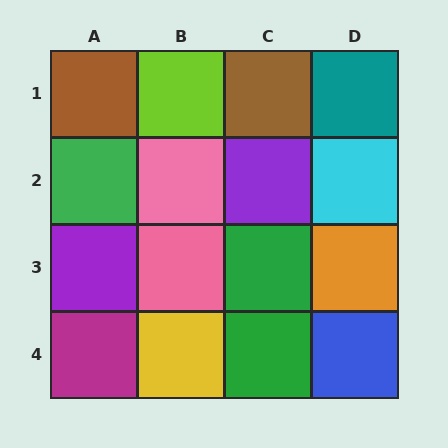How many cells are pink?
2 cells are pink.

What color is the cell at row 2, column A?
Green.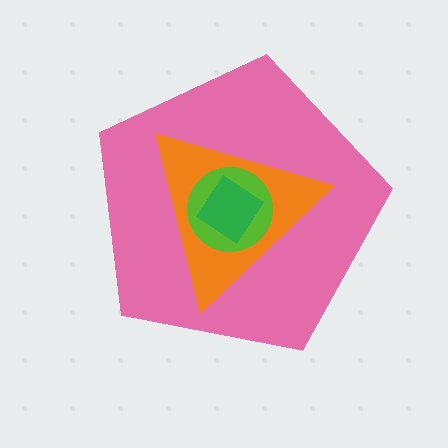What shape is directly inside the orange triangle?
The lime circle.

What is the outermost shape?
The pink pentagon.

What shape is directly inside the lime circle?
The green diamond.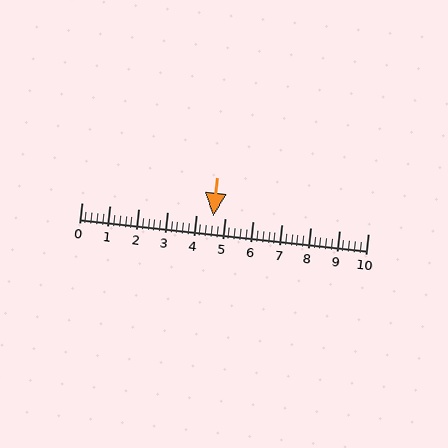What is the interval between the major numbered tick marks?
The major tick marks are spaced 1 units apart.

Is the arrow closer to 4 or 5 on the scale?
The arrow is closer to 5.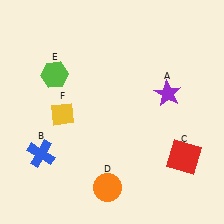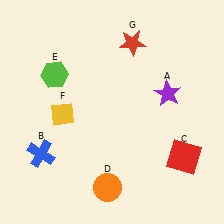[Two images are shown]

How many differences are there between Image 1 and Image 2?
There is 1 difference between the two images.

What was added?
A red star (G) was added in Image 2.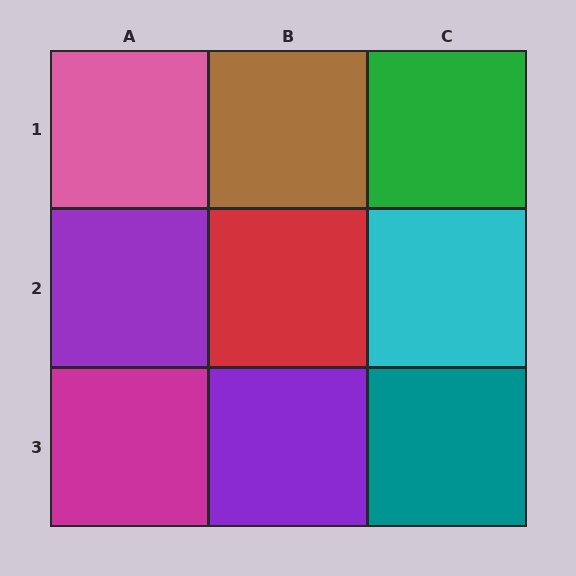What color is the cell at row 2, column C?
Cyan.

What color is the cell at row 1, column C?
Green.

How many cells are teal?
1 cell is teal.